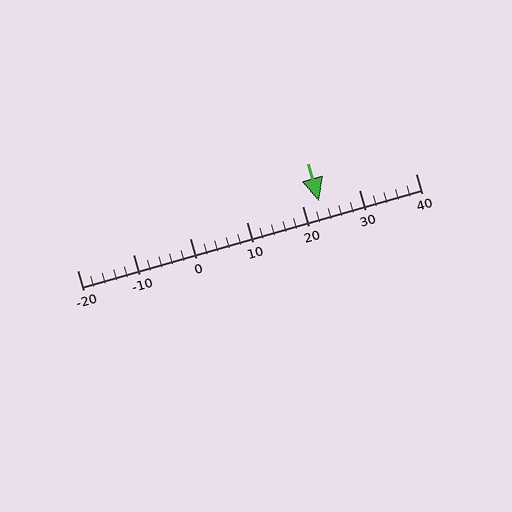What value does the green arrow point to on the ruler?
The green arrow points to approximately 23.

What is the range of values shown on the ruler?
The ruler shows values from -20 to 40.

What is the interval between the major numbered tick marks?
The major tick marks are spaced 10 units apart.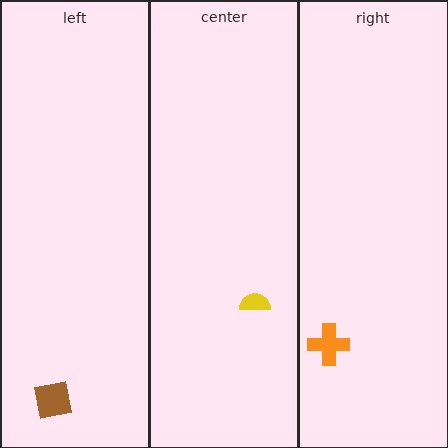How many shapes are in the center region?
1.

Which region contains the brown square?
The left region.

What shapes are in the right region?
The orange cross.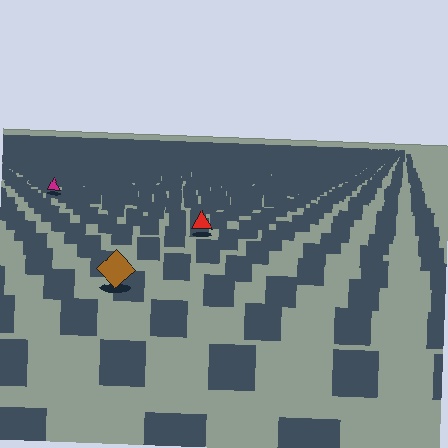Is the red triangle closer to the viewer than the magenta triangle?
Yes. The red triangle is closer — you can tell from the texture gradient: the ground texture is coarser near it.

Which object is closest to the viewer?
The brown diamond is closest. The texture marks near it are larger and more spread out.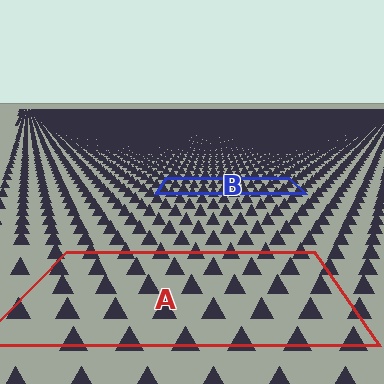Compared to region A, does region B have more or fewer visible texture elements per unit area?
Region B has more texture elements per unit area — they are packed more densely because it is farther away.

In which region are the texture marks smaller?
The texture marks are smaller in region B, because it is farther away.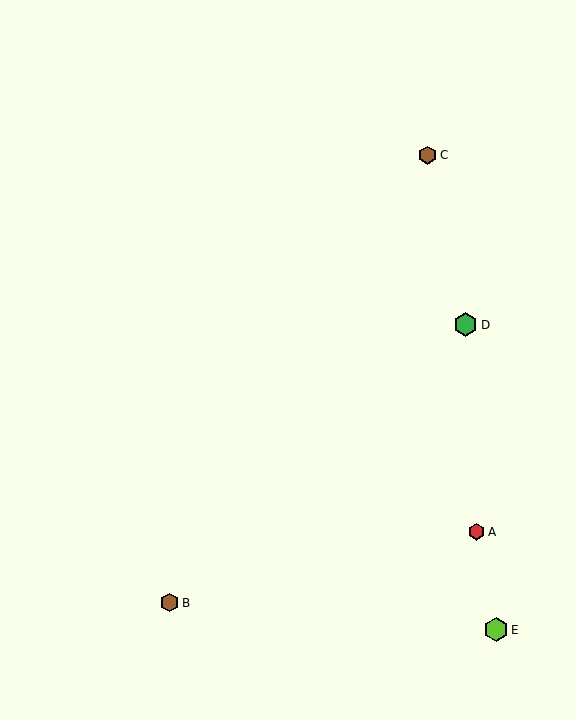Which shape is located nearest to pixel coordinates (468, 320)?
The green hexagon (labeled D) at (465, 325) is nearest to that location.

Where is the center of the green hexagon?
The center of the green hexagon is at (465, 325).